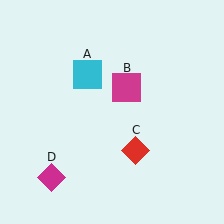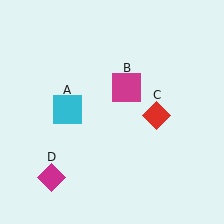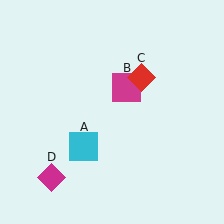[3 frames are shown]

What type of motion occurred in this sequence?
The cyan square (object A), red diamond (object C) rotated counterclockwise around the center of the scene.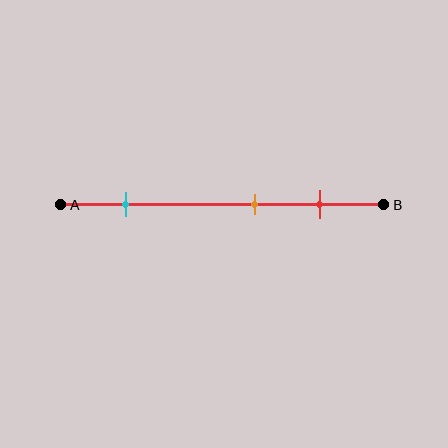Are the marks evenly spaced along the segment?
No, the marks are not evenly spaced.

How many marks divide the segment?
There are 3 marks dividing the segment.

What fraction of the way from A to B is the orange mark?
The orange mark is approximately 60% (0.6) of the way from A to B.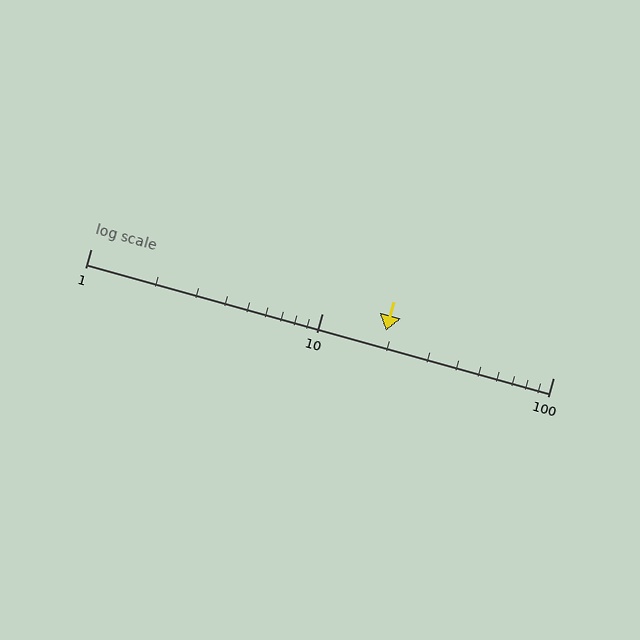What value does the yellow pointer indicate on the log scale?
The pointer indicates approximately 19.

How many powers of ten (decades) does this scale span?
The scale spans 2 decades, from 1 to 100.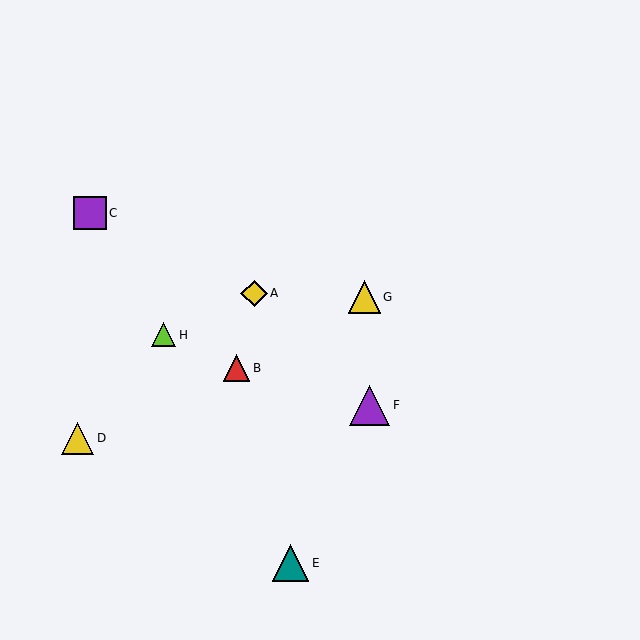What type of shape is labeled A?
Shape A is a yellow diamond.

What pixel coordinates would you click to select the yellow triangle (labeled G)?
Click at (364, 297) to select the yellow triangle G.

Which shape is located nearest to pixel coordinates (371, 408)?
The purple triangle (labeled F) at (370, 405) is nearest to that location.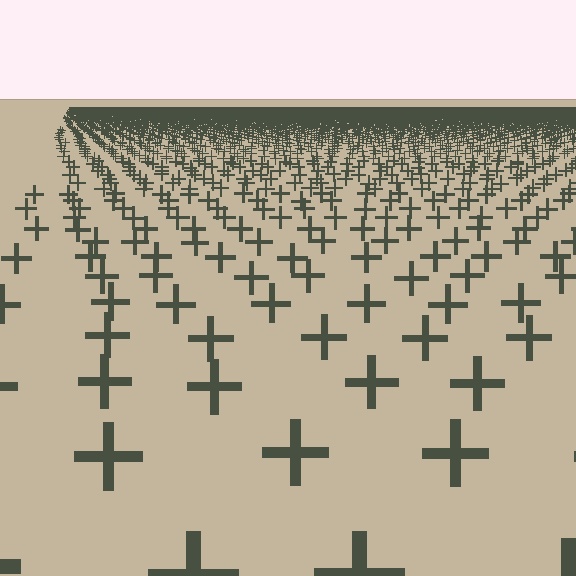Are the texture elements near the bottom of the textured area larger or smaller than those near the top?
Larger. Near the bottom, elements are closer to the viewer and appear at a bigger on-screen size.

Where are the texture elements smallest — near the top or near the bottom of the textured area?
Near the top.